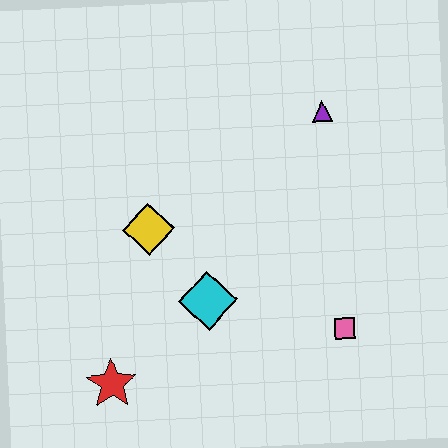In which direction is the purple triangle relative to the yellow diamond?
The purple triangle is to the right of the yellow diamond.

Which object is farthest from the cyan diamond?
The purple triangle is farthest from the cyan diamond.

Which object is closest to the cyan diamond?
The yellow diamond is closest to the cyan diamond.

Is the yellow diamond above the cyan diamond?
Yes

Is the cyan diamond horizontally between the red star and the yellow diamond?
No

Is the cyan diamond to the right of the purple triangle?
No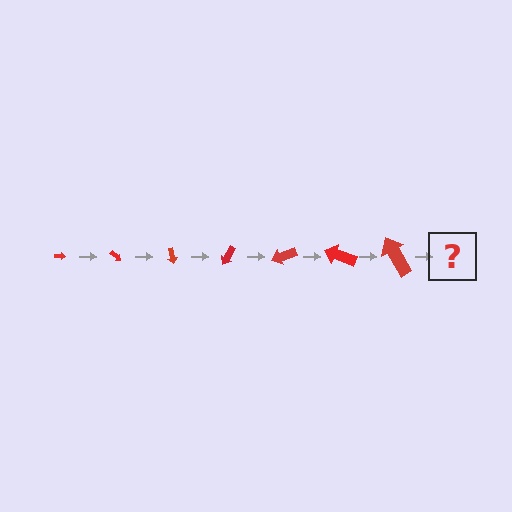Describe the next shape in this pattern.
It should be an arrow, larger than the previous one and rotated 280 degrees from the start.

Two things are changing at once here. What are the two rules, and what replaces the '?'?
The two rules are that the arrow grows larger each step and it rotates 40 degrees each step. The '?' should be an arrow, larger than the previous one and rotated 280 degrees from the start.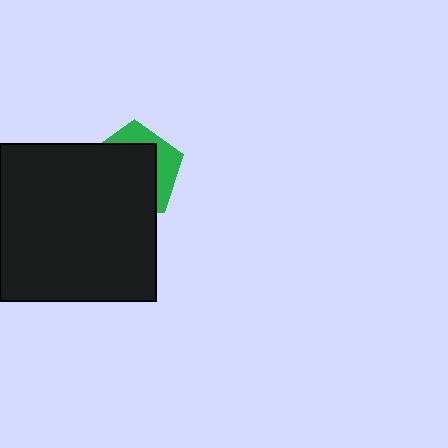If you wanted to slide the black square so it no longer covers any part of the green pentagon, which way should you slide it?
Slide it toward the lower-left — that is the most direct way to separate the two shapes.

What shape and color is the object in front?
The object in front is a black square.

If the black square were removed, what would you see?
You would see the complete green pentagon.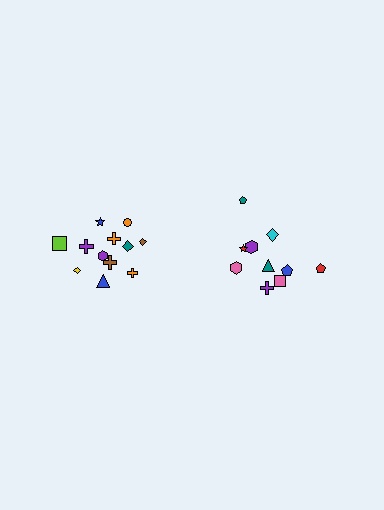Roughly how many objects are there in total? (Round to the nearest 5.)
Roughly 20 objects in total.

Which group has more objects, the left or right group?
The left group.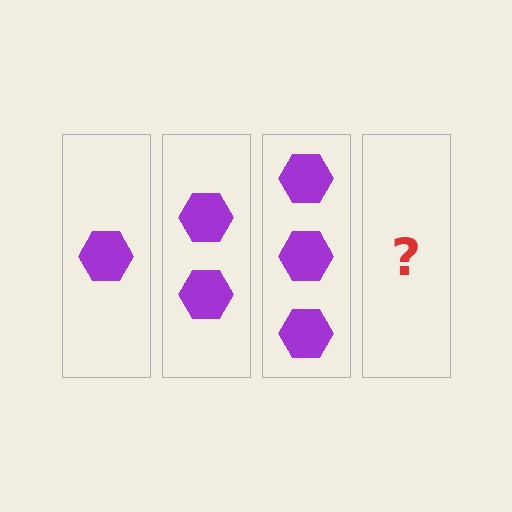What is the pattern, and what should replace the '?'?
The pattern is that each step adds one more hexagon. The '?' should be 4 hexagons.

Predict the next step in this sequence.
The next step is 4 hexagons.